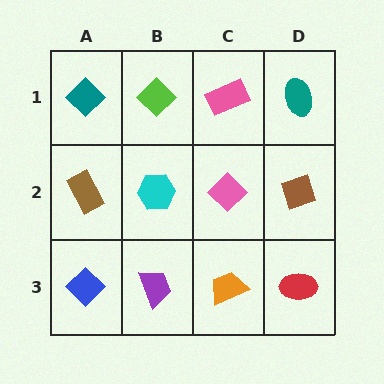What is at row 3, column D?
A red ellipse.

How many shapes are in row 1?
4 shapes.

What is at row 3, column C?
An orange trapezoid.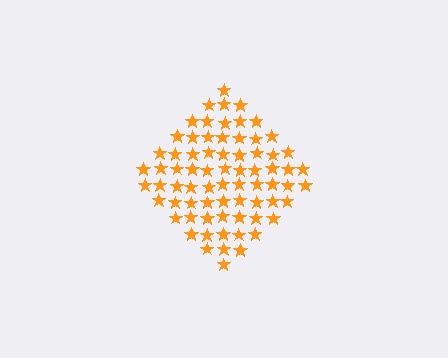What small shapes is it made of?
It is made of small stars.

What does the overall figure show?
The overall figure shows a diamond.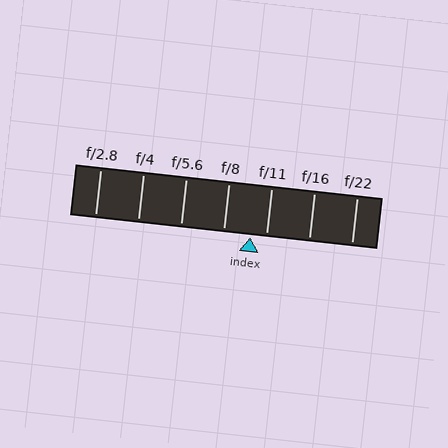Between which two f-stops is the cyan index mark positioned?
The index mark is between f/8 and f/11.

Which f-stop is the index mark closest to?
The index mark is closest to f/11.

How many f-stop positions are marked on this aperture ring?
There are 7 f-stop positions marked.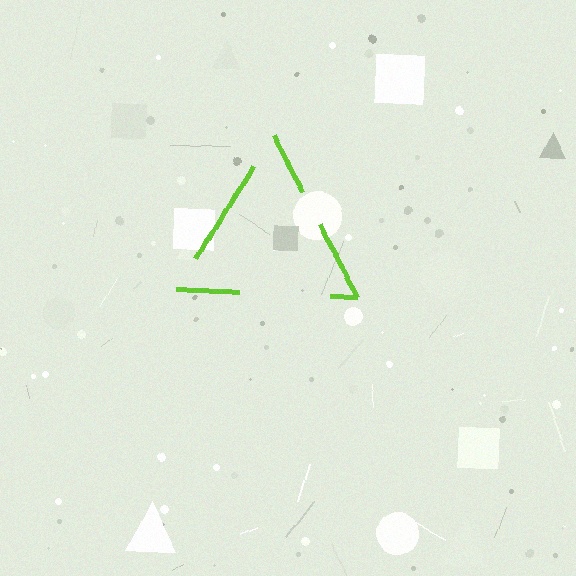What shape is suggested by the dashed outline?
The dashed outline suggests a triangle.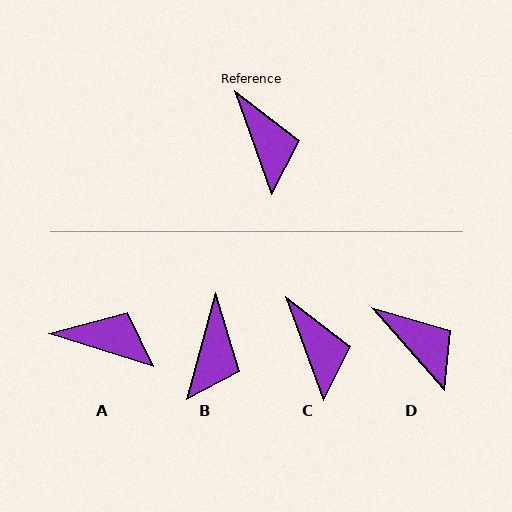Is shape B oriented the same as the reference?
No, it is off by about 35 degrees.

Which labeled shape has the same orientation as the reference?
C.